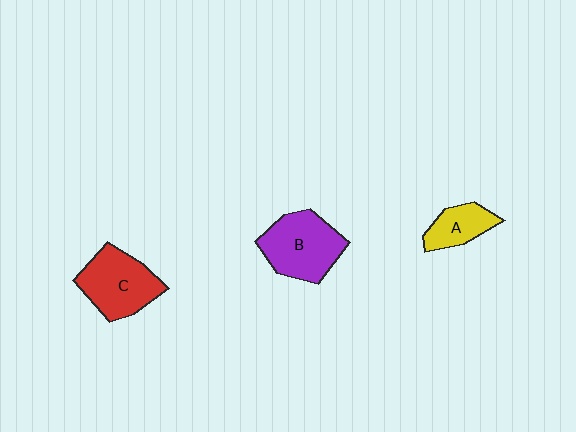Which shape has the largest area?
Shape B (purple).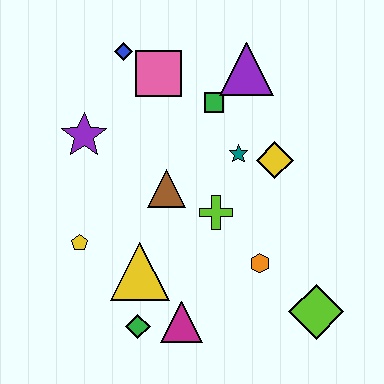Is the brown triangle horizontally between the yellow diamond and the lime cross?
No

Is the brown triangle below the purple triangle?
Yes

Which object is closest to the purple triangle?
The green square is closest to the purple triangle.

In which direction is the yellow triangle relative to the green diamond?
The yellow triangle is above the green diamond.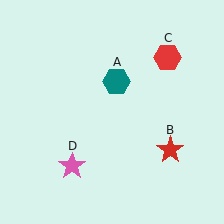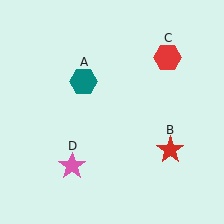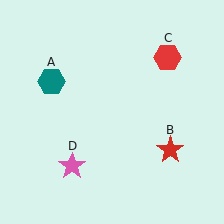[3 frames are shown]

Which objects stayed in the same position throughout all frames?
Red star (object B) and red hexagon (object C) and pink star (object D) remained stationary.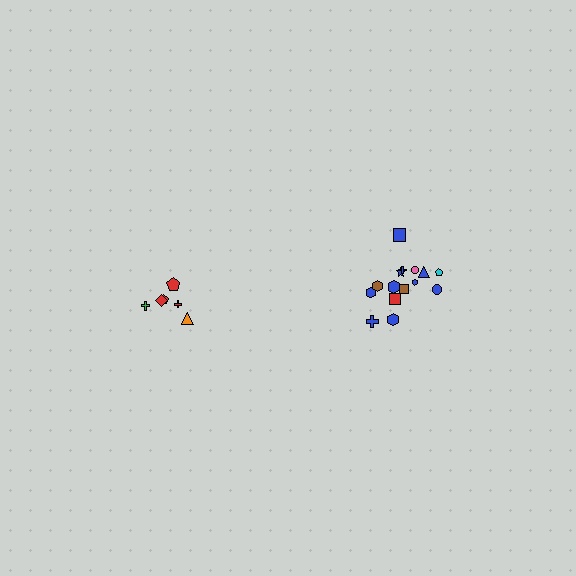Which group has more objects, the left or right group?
The right group.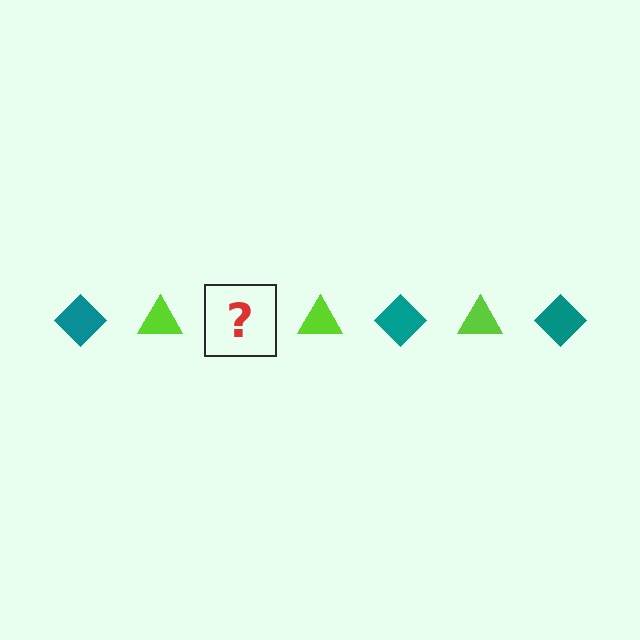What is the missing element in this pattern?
The missing element is a teal diamond.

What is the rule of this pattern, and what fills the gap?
The rule is that the pattern alternates between teal diamond and lime triangle. The gap should be filled with a teal diamond.